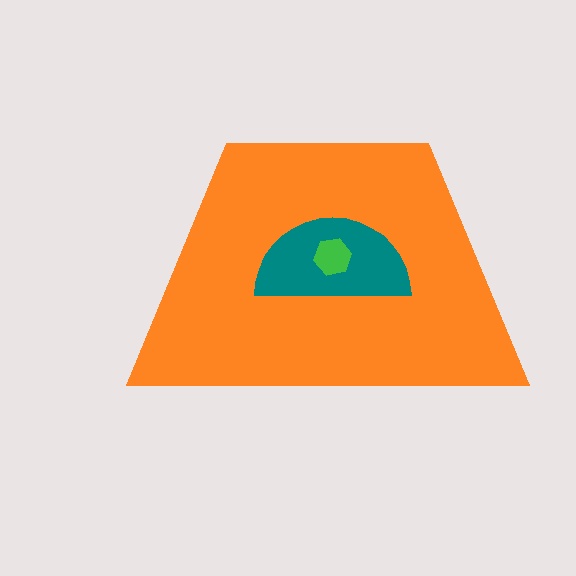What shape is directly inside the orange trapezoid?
The teal semicircle.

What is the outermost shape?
The orange trapezoid.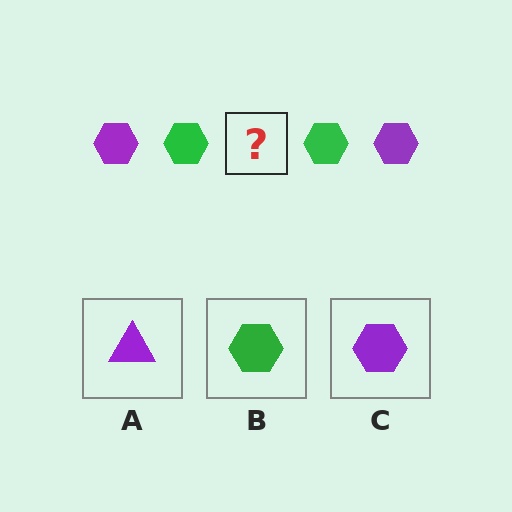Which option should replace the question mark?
Option C.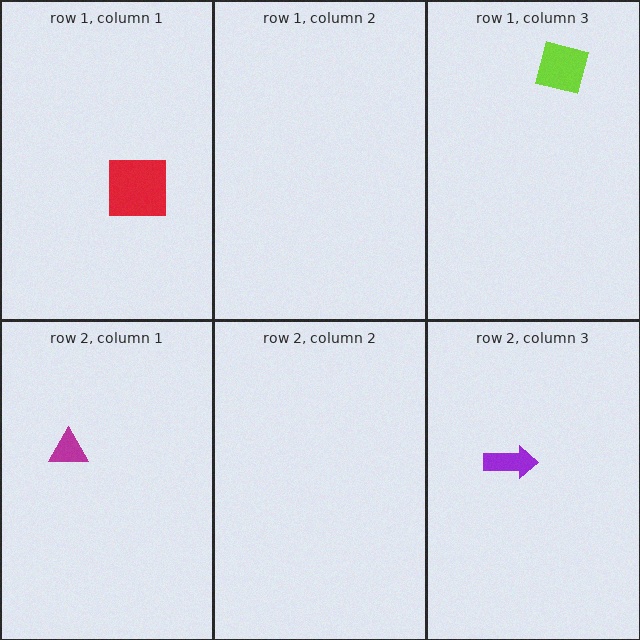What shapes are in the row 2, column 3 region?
The purple arrow.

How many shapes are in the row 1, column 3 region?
1.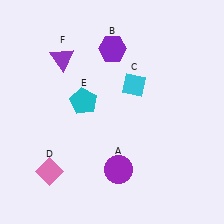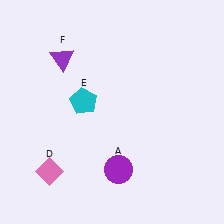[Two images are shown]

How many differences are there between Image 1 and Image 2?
There are 2 differences between the two images.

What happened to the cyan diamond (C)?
The cyan diamond (C) was removed in Image 2. It was in the top-right area of Image 1.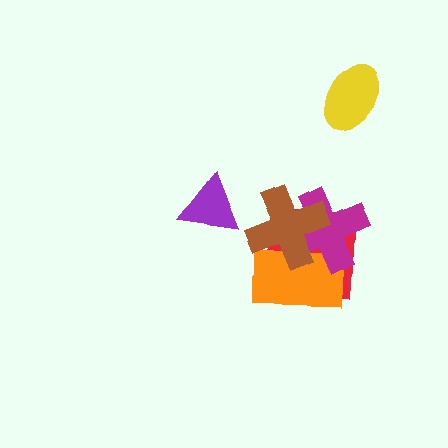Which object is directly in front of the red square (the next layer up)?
The orange rectangle is directly in front of the red square.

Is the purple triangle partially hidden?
No, no other shape covers it.